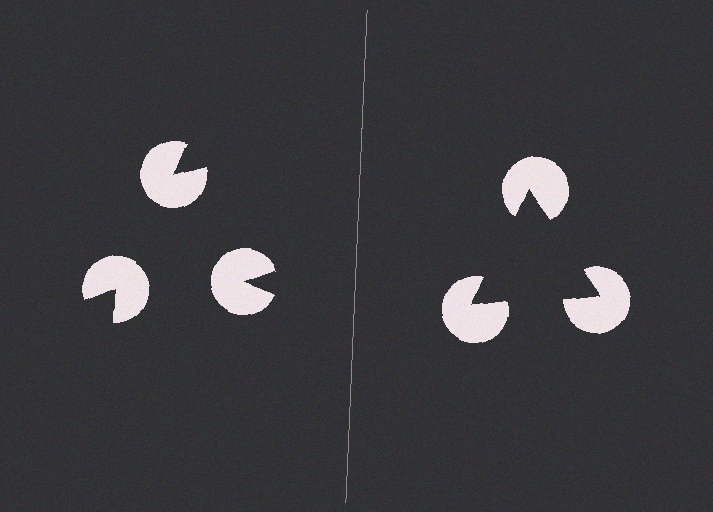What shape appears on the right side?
An illusory triangle.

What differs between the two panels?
The pac-man discs are positioned identically on both sides; only the wedge orientations differ. On the right they align to a triangle; on the left they are misaligned.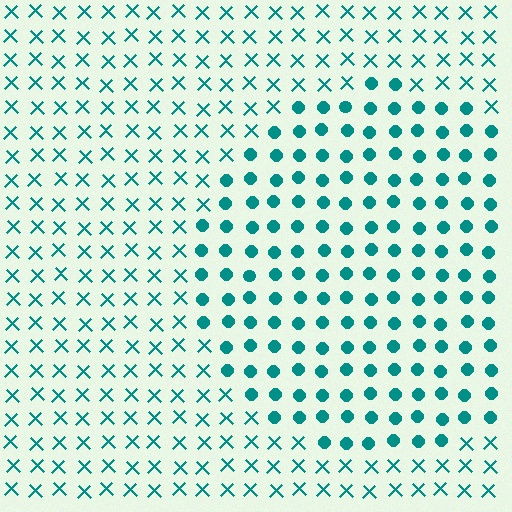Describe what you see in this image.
The image is filled with small teal elements arranged in a uniform grid. A circle-shaped region contains circles, while the surrounding area contains X marks. The boundary is defined purely by the change in element shape.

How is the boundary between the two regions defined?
The boundary is defined by a change in element shape: circles inside vs. X marks outside. All elements share the same color and spacing.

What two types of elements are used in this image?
The image uses circles inside the circle region and X marks outside it.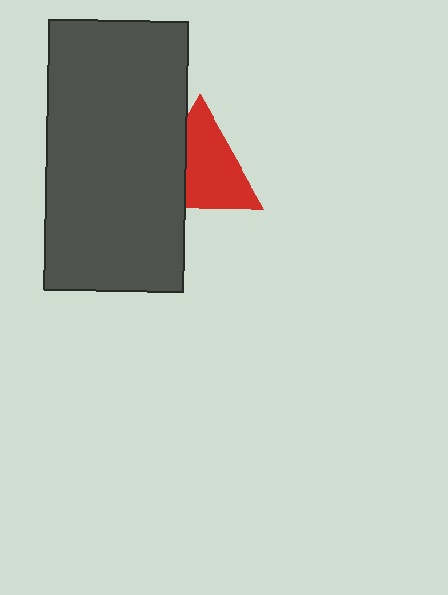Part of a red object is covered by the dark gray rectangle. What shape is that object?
It is a triangle.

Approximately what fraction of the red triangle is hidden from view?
Roughly 33% of the red triangle is hidden behind the dark gray rectangle.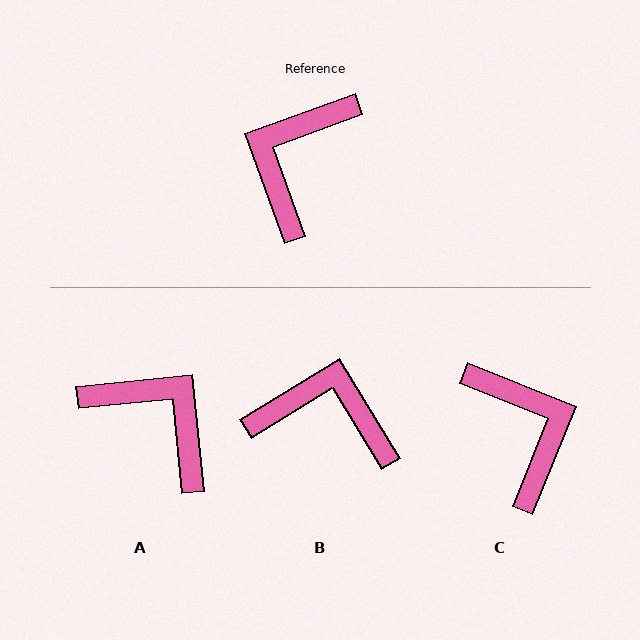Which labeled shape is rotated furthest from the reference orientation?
C, about 132 degrees away.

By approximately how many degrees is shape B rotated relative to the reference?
Approximately 79 degrees clockwise.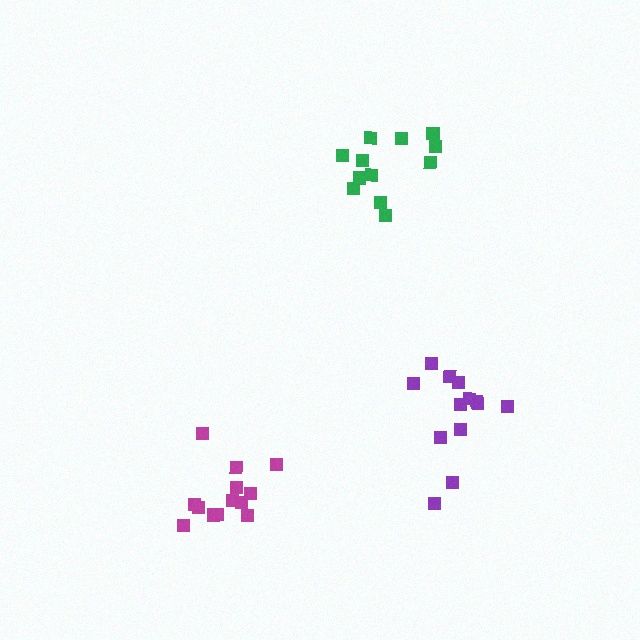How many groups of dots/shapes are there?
There are 3 groups.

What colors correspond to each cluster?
The clusters are colored: purple, magenta, green.